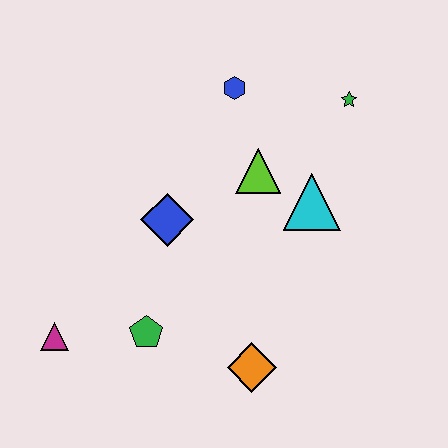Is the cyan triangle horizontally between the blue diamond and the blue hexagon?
No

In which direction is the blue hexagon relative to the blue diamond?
The blue hexagon is above the blue diamond.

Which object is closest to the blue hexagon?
The lime triangle is closest to the blue hexagon.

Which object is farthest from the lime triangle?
The magenta triangle is farthest from the lime triangle.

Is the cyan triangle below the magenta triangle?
No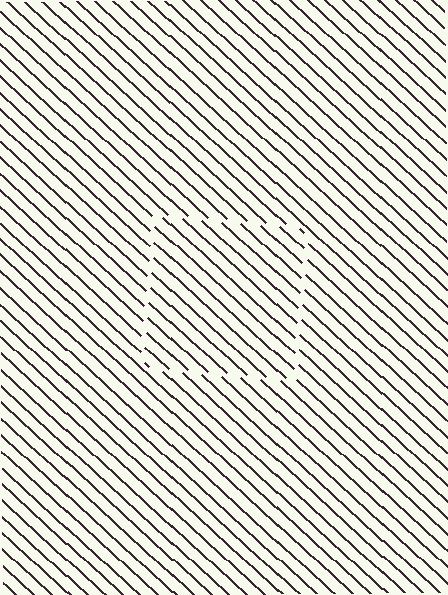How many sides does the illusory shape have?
4 sides — the line-ends trace a square.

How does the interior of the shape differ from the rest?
The interior of the shape contains the same grating, shifted by half a period — the contour is defined by the phase discontinuity where line-ends from the inner and outer gratings abut.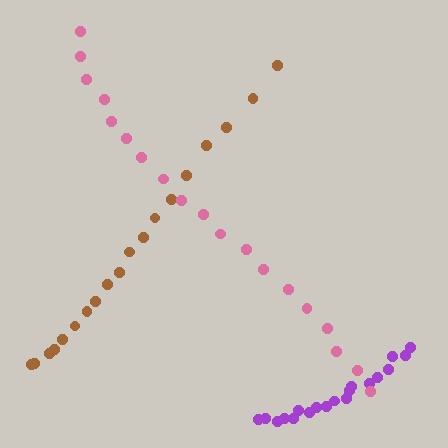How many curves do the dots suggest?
There are 3 distinct paths.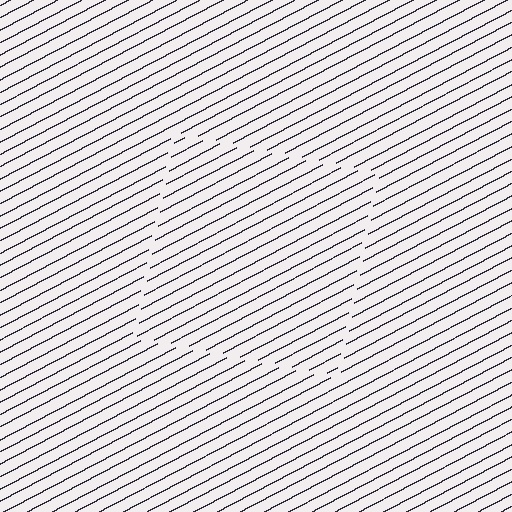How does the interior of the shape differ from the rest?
The interior of the shape contains the same grating, shifted by half a period — the contour is defined by the phase discontinuity where line-ends from the inner and outer gratings abut.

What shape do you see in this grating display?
An illusory square. The interior of the shape contains the same grating, shifted by half a period — the contour is defined by the phase discontinuity where line-ends from the inner and outer gratings abut.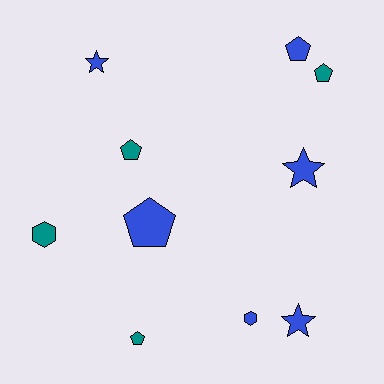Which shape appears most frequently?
Pentagon, with 5 objects.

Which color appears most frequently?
Blue, with 6 objects.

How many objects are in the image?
There are 10 objects.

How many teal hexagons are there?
There is 1 teal hexagon.